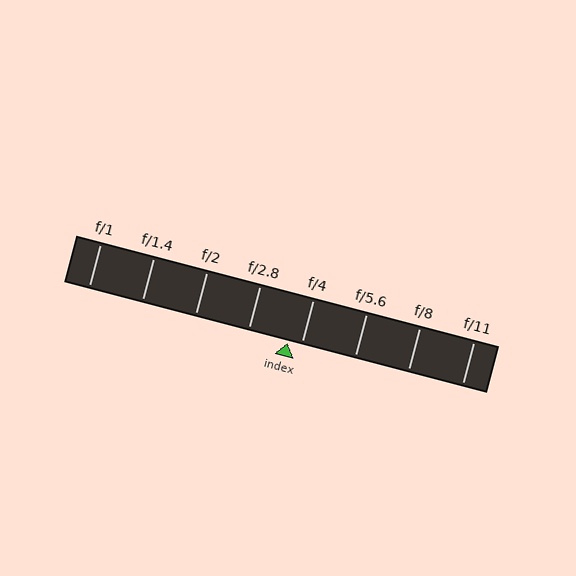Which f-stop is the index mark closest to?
The index mark is closest to f/4.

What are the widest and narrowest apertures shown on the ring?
The widest aperture shown is f/1 and the narrowest is f/11.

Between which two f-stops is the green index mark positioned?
The index mark is between f/2.8 and f/4.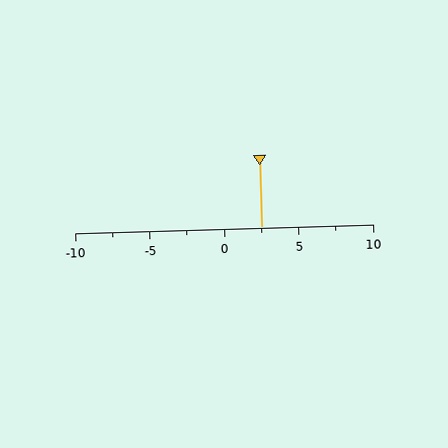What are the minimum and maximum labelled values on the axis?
The axis runs from -10 to 10.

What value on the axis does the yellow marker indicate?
The marker indicates approximately 2.5.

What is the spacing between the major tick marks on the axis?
The major ticks are spaced 5 apart.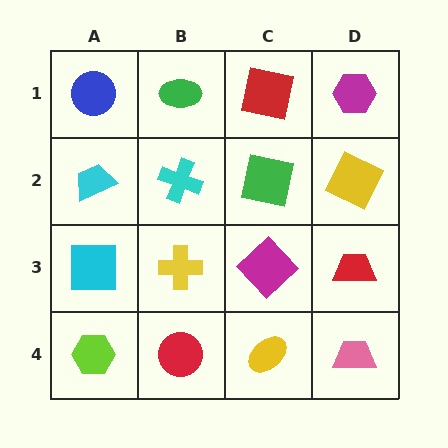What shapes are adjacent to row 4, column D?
A red trapezoid (row 3, column D), a yellow ellipse (row 4, column C).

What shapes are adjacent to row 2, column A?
A blue circle (row 1, column A), a cyan square (row 3, column A), a cyan cross (row 2, column B).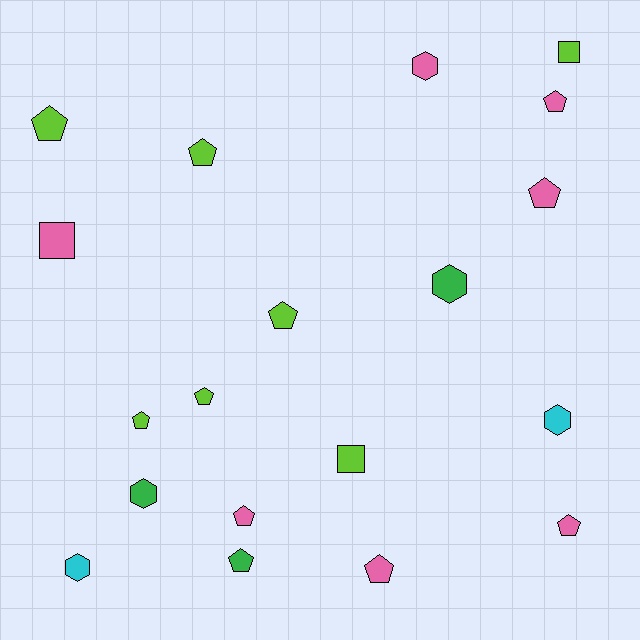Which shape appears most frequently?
Pentagon, with 11 objects.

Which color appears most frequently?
Pink, with 7 objects.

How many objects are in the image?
There are 19 objects.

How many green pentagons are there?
There is 1 green pentagon.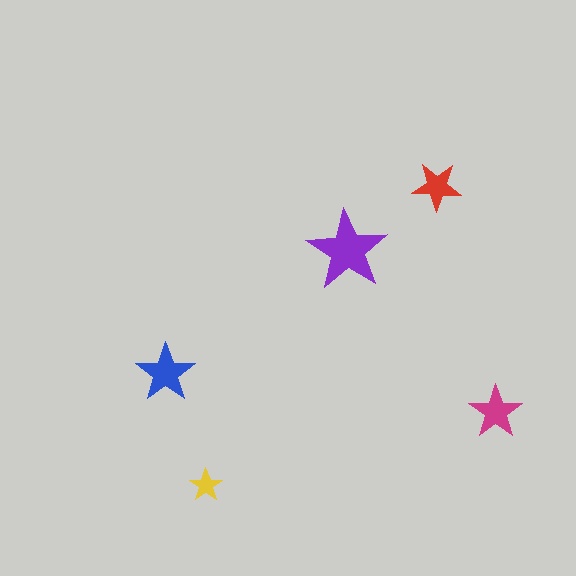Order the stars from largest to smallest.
the purple one, the blue one, the magenta one, the red one, the yellow one.